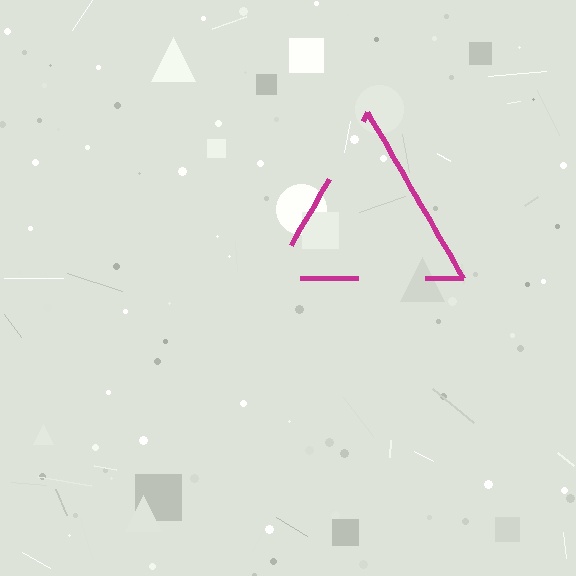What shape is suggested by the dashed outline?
The dashed outline suggests a triangle.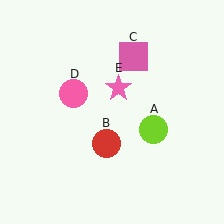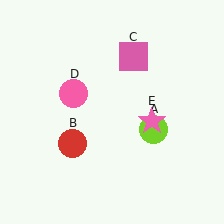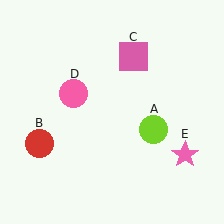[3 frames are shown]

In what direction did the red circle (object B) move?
The red circle (object B) moved left.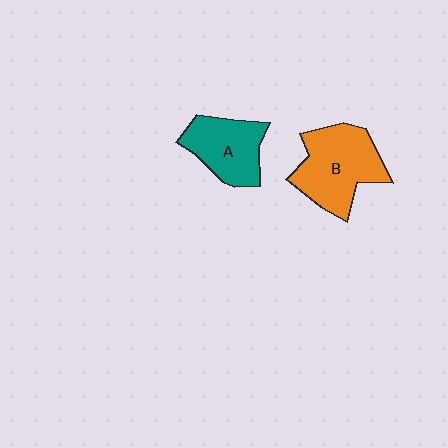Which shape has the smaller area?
Shape A (teal).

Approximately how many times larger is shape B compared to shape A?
Approximately 1.3 times.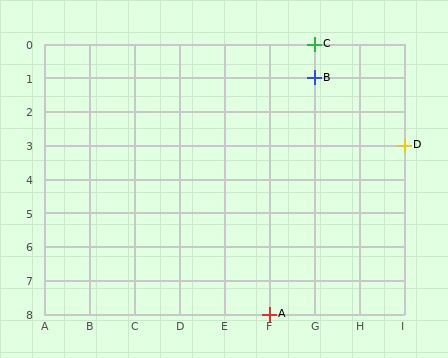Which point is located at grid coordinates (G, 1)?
Point B is at (G, 1).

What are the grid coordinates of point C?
Point C is at grid coordinates (G, 0).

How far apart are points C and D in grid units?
Points C and D are 2 columns and 3 rows apart (about 3.6 grid units diagonally).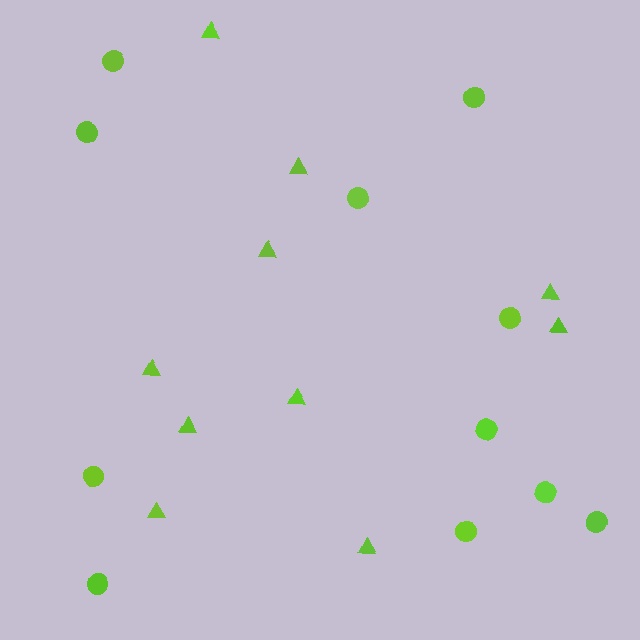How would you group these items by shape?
There are 2 groups: one group of circles (11) and one group of triangles (10).